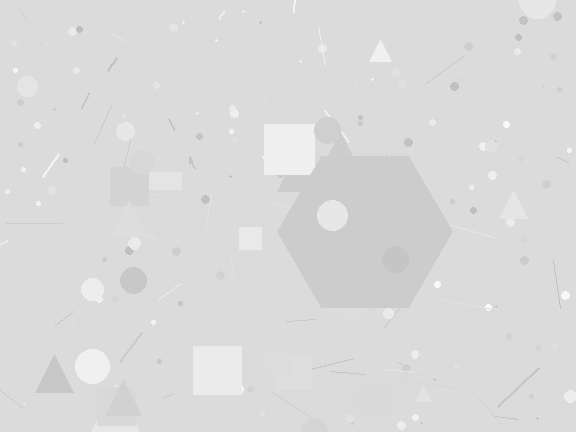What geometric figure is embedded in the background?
A hexagon is embedded in the background.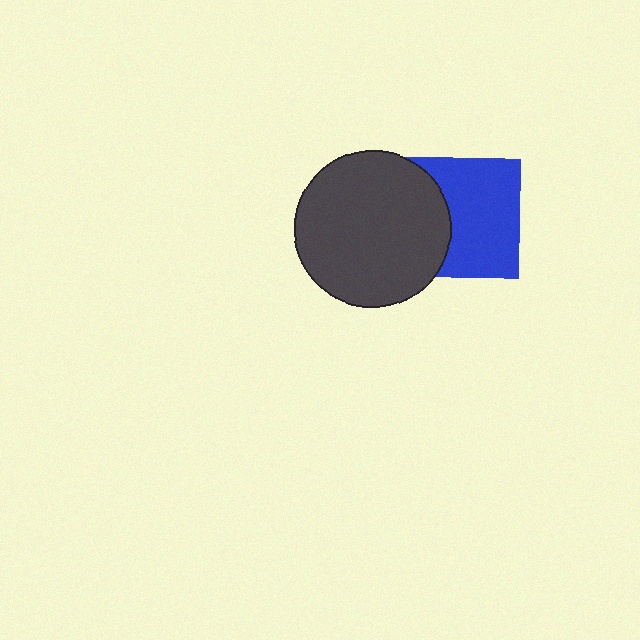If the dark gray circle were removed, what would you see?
You would see the complete blue square.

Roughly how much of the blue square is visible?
About half of it is visible (roughly 65%).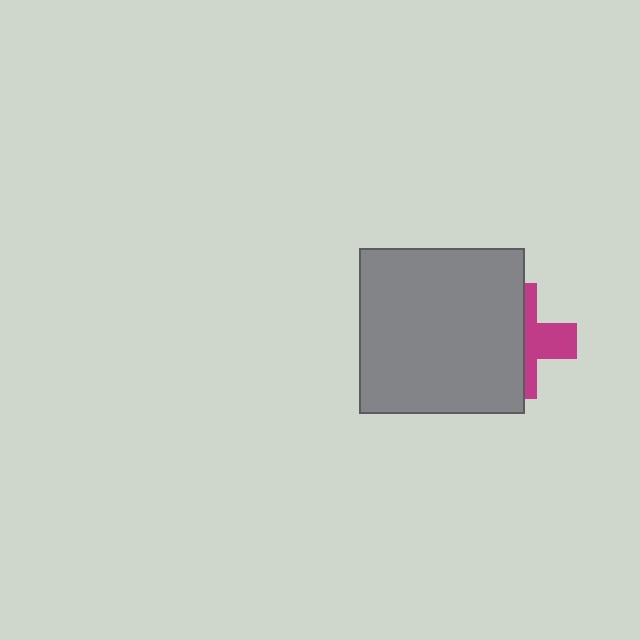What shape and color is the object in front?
The object in front is a gray square.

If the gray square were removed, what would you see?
You would see the complete magenta cross.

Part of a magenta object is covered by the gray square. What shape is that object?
It is a cross.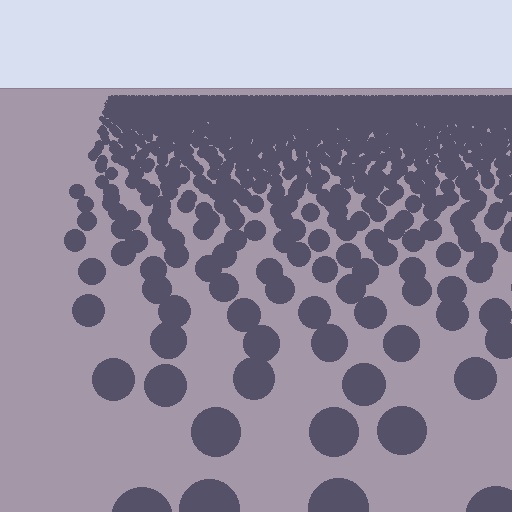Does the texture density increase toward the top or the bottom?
Density increases toward the top.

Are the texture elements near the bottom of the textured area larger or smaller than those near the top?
Larger. Near the bottom, elements are closer to the viewer and appear at a bigger on-screen size.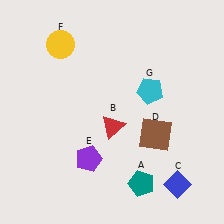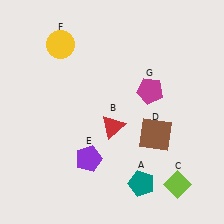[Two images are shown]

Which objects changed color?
C changed from blue to lime. G changed from cyan to magenta.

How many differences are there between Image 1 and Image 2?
There are 2 differences between the two images.